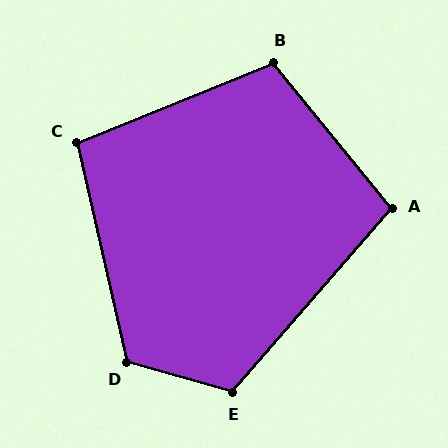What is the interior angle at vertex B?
Approximately 107 degrees (obtuse).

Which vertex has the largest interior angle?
D, at approximately 119 degrees.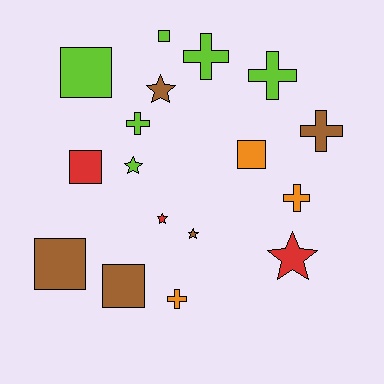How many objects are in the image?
There are 17 objects.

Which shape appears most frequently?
Cross, with 6 objects.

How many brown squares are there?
There are 2 brown squares.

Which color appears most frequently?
Lime, with 6 objects.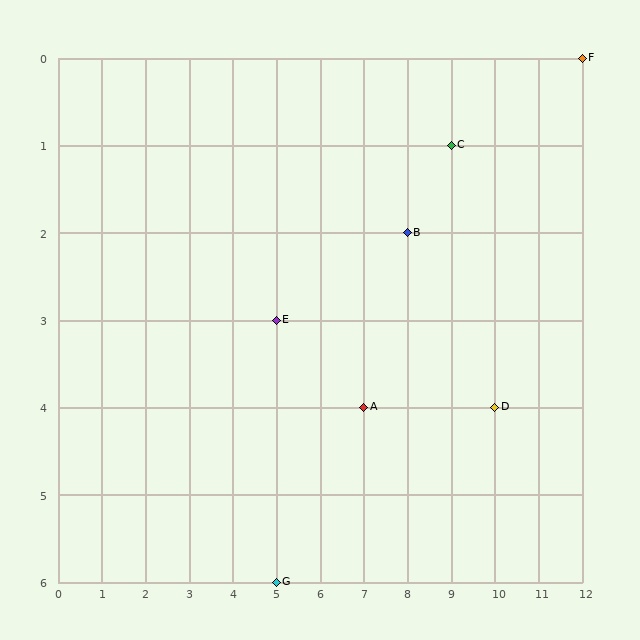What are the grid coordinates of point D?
Point D is at grid coordinates (10, 4).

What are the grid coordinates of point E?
Point E is at grid coordinates (5, 3).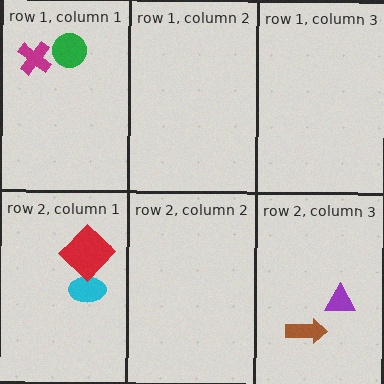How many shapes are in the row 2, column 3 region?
2.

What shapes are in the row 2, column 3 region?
The brown arrow, the purple triangle.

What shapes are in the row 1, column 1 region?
The green circle, the magenta cross.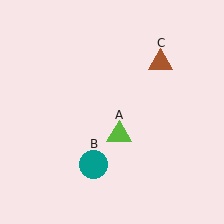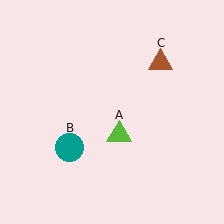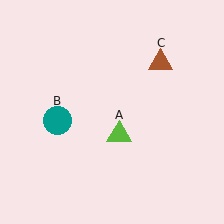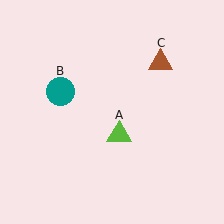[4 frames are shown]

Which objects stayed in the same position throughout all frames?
Lime triangle (object A) and brown triangle (object C) remained stationary.